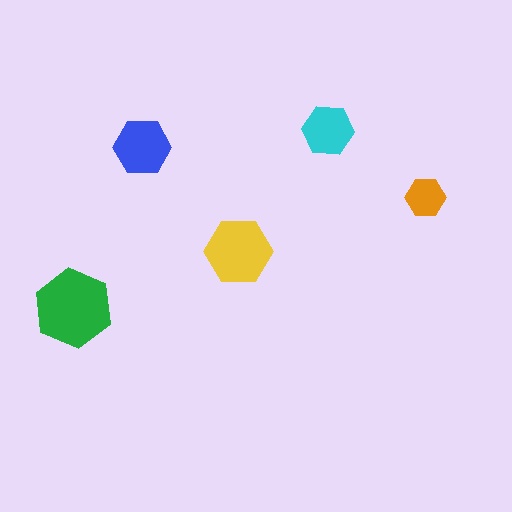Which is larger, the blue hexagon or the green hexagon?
The green one.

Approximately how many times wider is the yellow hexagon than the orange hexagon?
About 1.5 times wider.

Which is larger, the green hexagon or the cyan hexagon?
The green one.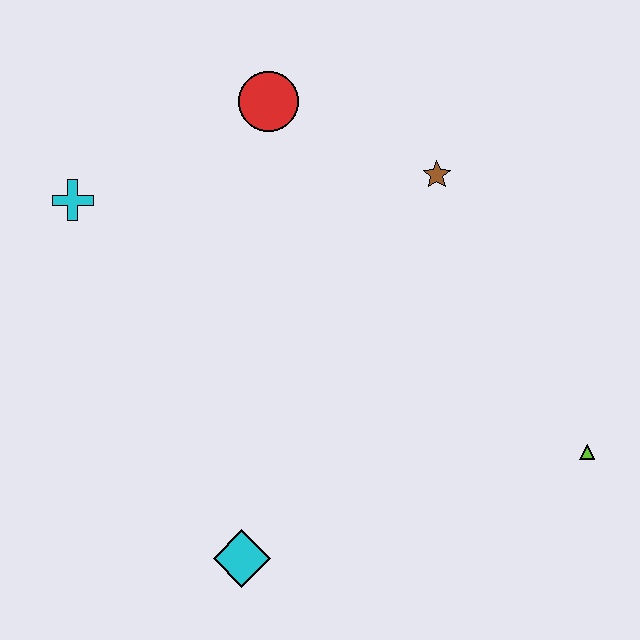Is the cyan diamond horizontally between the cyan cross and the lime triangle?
Yes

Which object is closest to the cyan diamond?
The lime triangle is closest to the cyan diamond.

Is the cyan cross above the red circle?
No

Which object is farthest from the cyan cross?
The lime triangle is farthest from the cyan cross.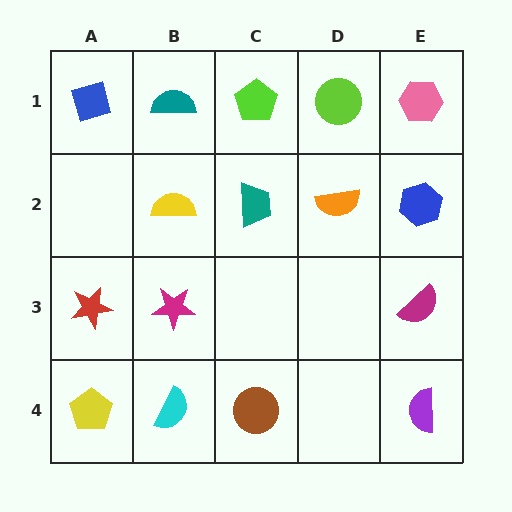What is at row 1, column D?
A lime circle.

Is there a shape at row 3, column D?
No, that cell is empty.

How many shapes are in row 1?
5 shapes.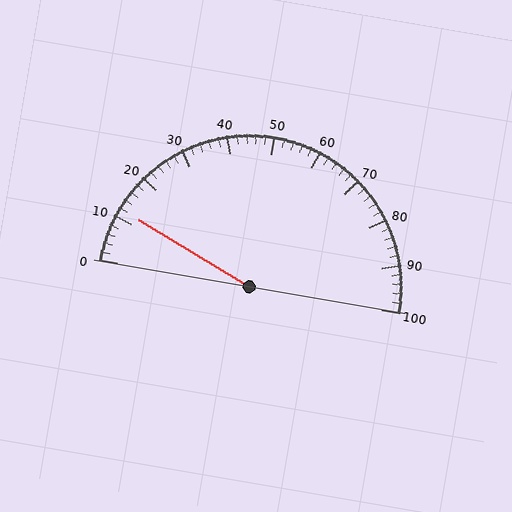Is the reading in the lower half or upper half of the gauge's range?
The reading is in the lower half of the range (0 to 100).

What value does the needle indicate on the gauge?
The needle indicates approximately 12.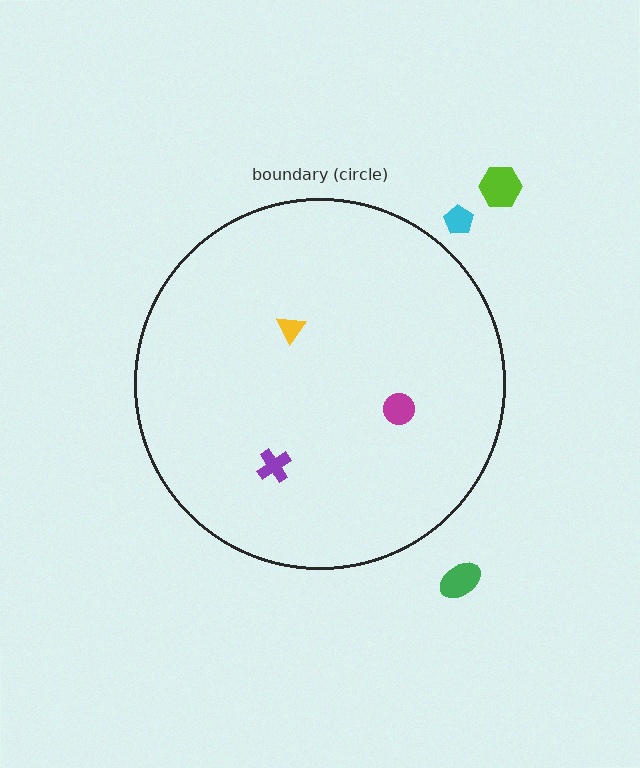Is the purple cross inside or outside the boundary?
Inside.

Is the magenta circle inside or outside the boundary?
Inside.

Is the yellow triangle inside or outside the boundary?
Inside.